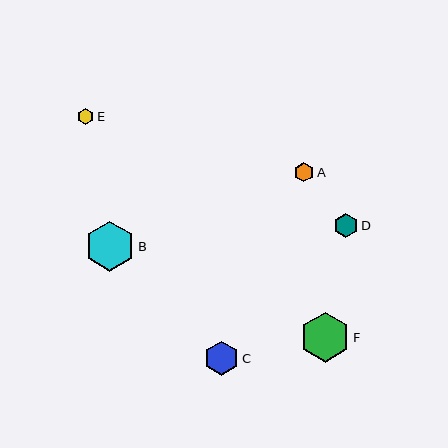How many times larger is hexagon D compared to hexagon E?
Hexagon D is approximately 1.5 times the size of hexagon E.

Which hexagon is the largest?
Hexagon B is the largest with a size of approximately 50 pixels.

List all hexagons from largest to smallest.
From largest to smallest: B, F, C, D, A, E.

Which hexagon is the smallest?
Hexagon E is the smallest with a size of approximately 16 pixels.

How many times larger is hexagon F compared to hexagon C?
Hexagon F is approximately 1.5 times the size of hexagon C.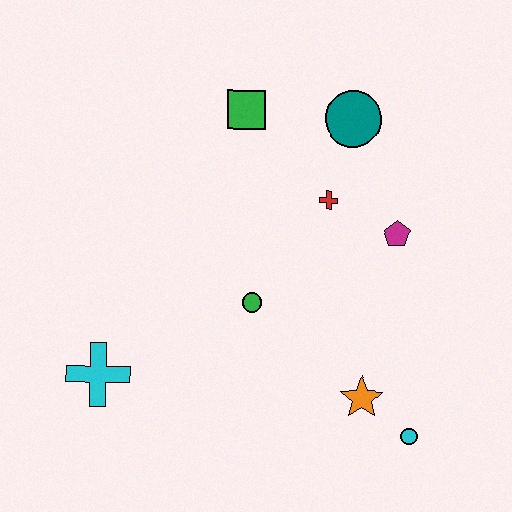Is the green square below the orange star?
No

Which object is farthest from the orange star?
The green square is farthest from the orange star.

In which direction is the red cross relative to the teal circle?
The red cross is below the teal circle.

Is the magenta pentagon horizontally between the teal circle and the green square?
No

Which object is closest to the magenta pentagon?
The red cross is closest to the magenta pentagon.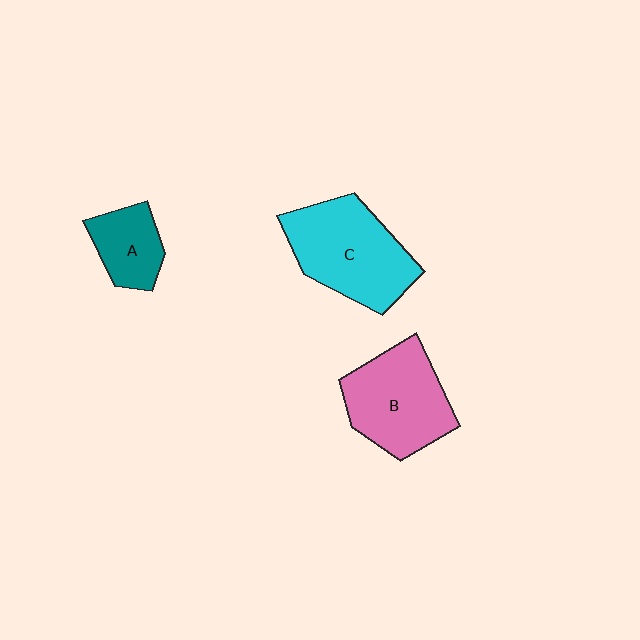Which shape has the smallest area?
Shape A (teal).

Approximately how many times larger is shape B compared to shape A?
Approximately 1.9 times.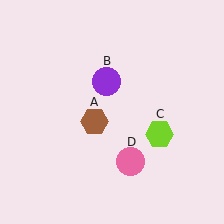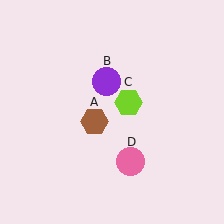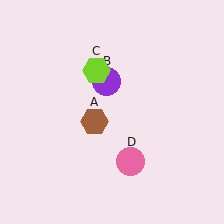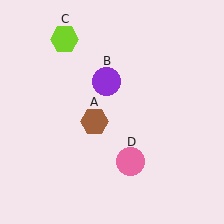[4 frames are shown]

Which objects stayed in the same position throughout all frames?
Brown hexagon (object A) and purple circle (object B) and pink circle (object D) remained stationary.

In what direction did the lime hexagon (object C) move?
The lime hexagon (object C) moved up and to the left.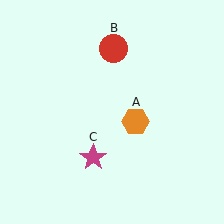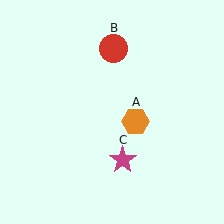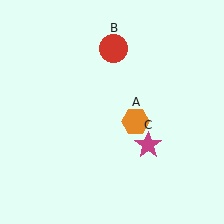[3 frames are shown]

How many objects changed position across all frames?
1 object changed position: magenta star (object C).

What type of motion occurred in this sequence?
The magenta star (object C) rotated counterclockwise around the center of the scene.